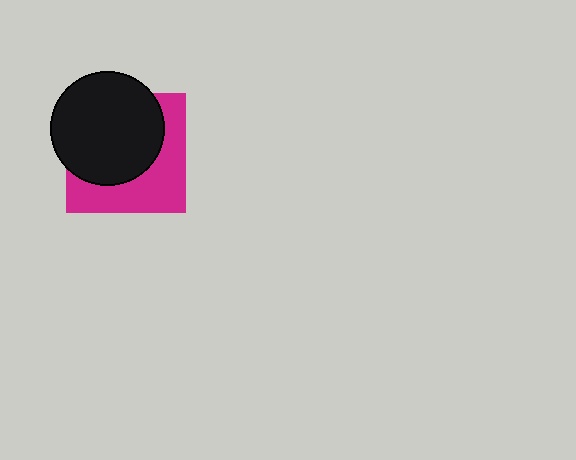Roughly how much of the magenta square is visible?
A small part of it is visible (roughly 44%).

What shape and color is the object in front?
The object in front is a black circle.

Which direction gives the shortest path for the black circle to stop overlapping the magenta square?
Moving toward the upper-left gives the shortest separation.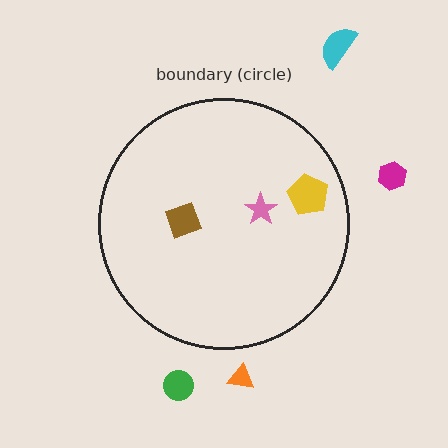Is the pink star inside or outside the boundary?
Inside.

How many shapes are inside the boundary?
3 inside, 4 outside.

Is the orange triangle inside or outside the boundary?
Outside.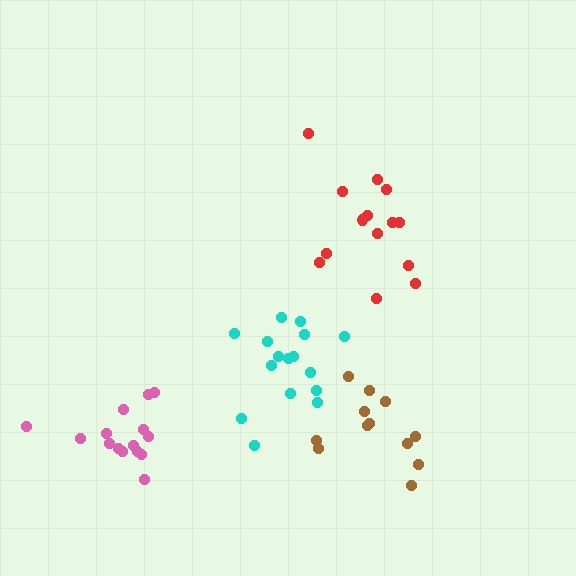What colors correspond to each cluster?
The clusters are colored: cyan, brown, pink, red.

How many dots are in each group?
Group 1: 16 dots, Group 2: 12 dots, Group 3: 15 dots, Group 4: 14 dots (57 total).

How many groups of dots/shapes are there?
There are 4 groups.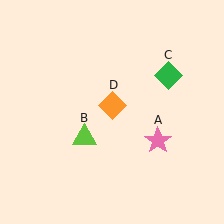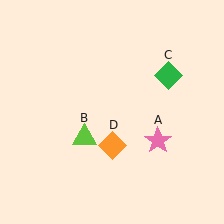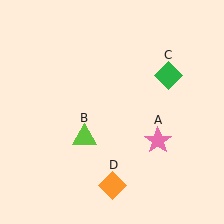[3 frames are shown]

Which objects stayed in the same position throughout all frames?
Pink star (object A) and lime triangle (object B) and green diamond (object C) remained stationary.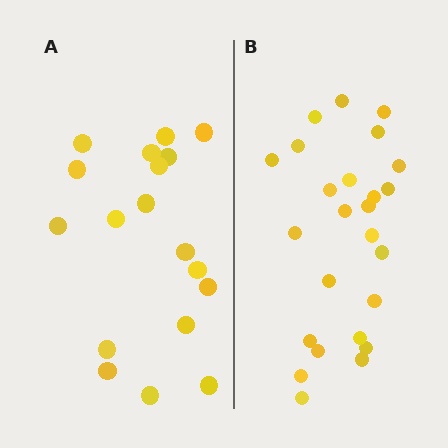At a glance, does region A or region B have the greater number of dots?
Region B (the right region) has more dots.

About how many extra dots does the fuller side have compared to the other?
Region B has roughly 8 or so more dots than region A.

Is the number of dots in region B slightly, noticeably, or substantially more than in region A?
Region B has noticeably more, but not dramatically so. The ratio is roughly 1.4 to 1.